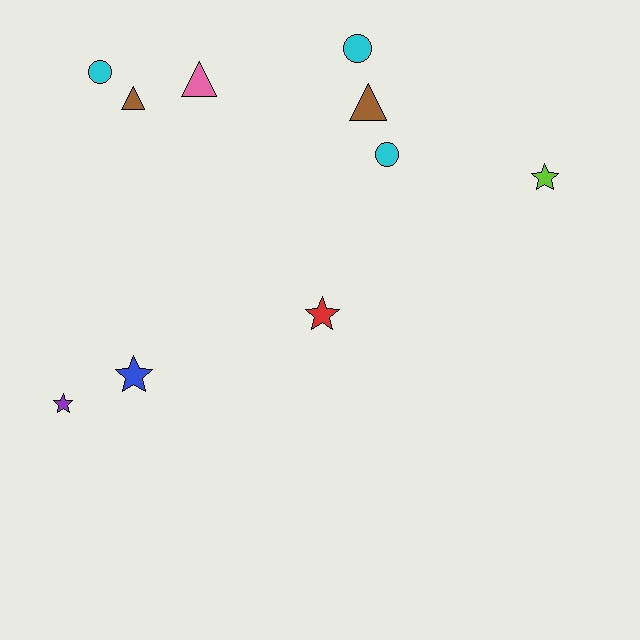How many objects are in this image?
There are 10 objects.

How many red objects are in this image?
There is 1 red object.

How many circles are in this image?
There are 3 circles.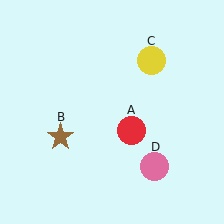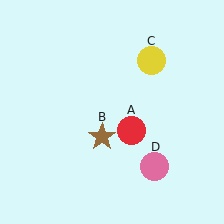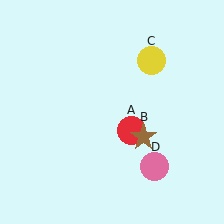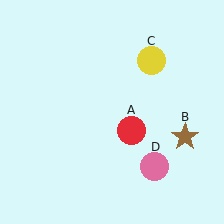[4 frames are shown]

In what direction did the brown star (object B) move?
The brown star (object B) moved right.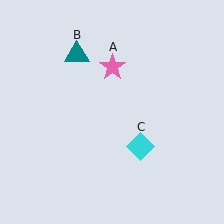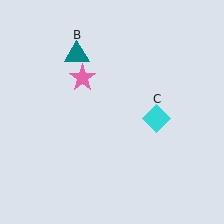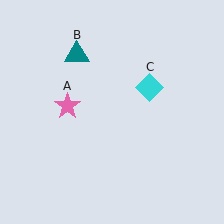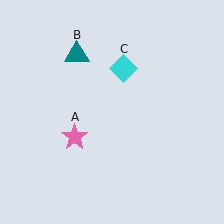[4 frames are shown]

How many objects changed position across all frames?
2 objects changed position: pink star (object A), cyan diamond (object C).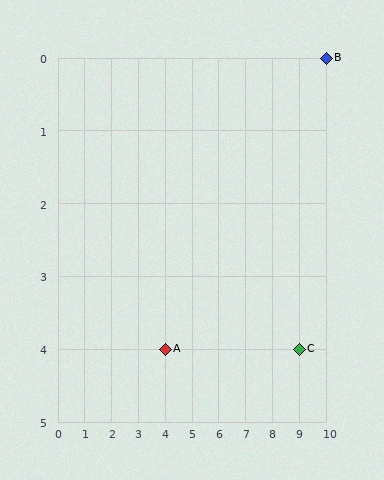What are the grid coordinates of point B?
Point B is at grid coordinates (10, 0).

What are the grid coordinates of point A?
Point A is at grid coordinates (4, 4).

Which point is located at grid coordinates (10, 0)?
Point B is at (10, 0).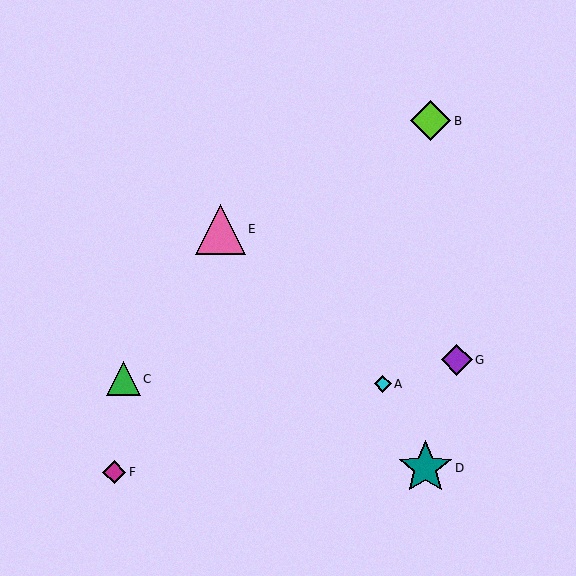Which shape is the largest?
The teal star (labeled D) is the largest.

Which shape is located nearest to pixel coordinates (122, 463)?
The magenta diamond (labeled F) at (114, 472) is nearest to that location.